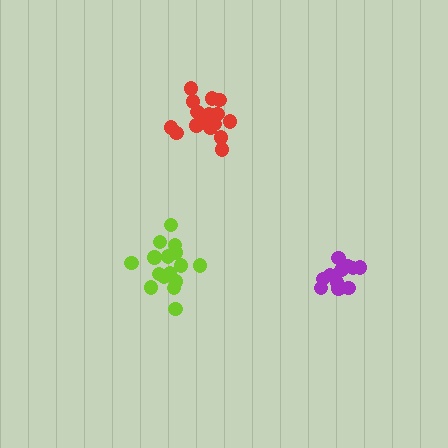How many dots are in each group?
Group 1: 11 dots, Group 2: 16 dots, Group 3: 17 dots (44 total).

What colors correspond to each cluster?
The clusters are colored: purple, lime, red.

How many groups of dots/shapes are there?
There are 3 groups.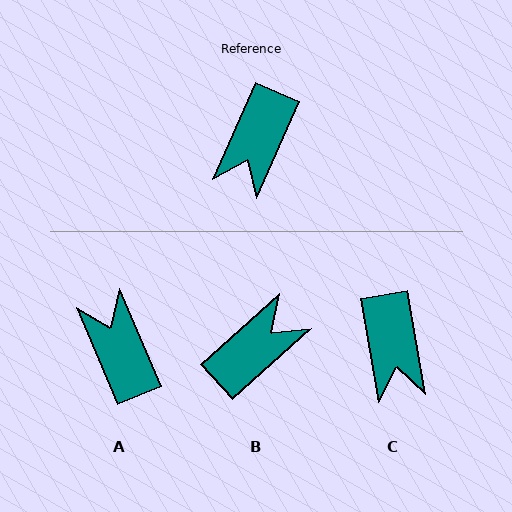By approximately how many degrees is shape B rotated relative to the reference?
Approximately 156 degrees counter-clockwise.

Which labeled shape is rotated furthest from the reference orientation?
B, about 156 degrees away.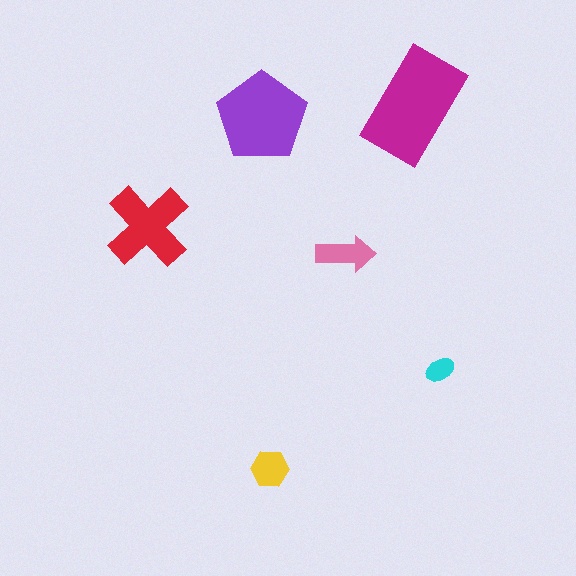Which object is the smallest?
The cyan ellipse.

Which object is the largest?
The magenta rectangle.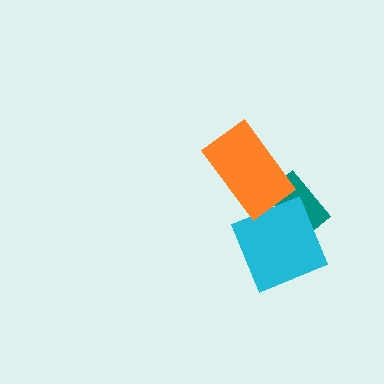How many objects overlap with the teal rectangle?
2 objects overlap with the teal rectangle.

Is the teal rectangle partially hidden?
Yes, it is partially covered by another shape.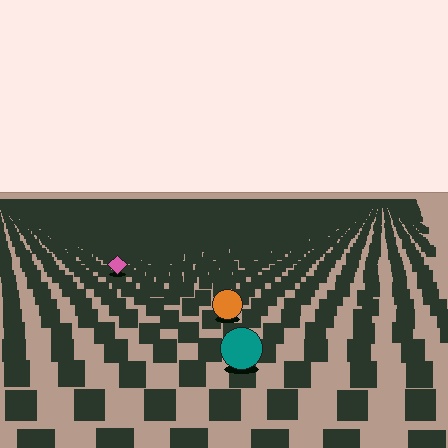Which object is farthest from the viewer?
The pink diamond is farthest from the viewer. It appears smaller and the ground texture around it is denser.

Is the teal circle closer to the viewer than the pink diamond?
Yes. The teal circle is closer — you can tell from the texture gradient: the ground texture is coarser near it.